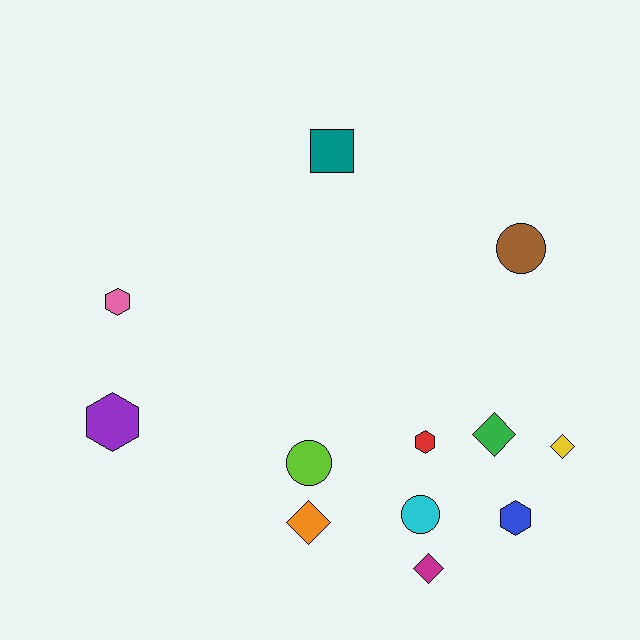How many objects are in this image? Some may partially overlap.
There are 12 objects.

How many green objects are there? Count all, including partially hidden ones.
There is 1 green object.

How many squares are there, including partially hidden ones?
There is 1 square.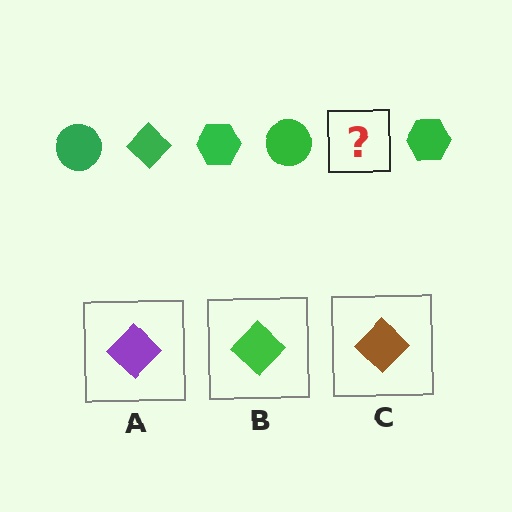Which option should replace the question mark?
Option B.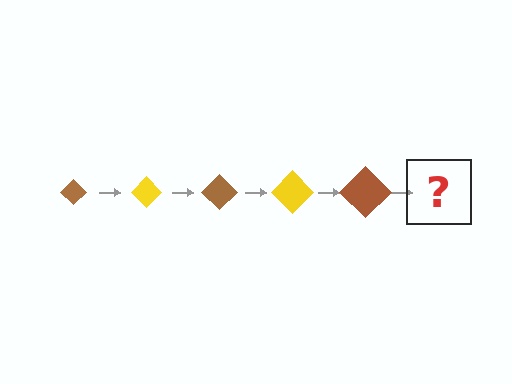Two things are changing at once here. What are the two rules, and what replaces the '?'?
The two rules are that the diamond grows larger each step and the color cycles through brown and yellow. The '?' should be a yellow diamond, larger than the previous one.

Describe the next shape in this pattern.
It should be a yellow diamond, larger than the previous one.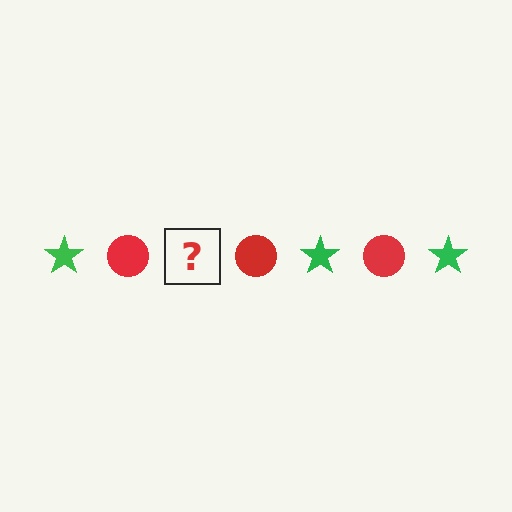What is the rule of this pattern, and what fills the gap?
The rule is that the pattern alternates between green star and red circle. The gap should be filled with a green star.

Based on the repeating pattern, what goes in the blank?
The blank should be a green star.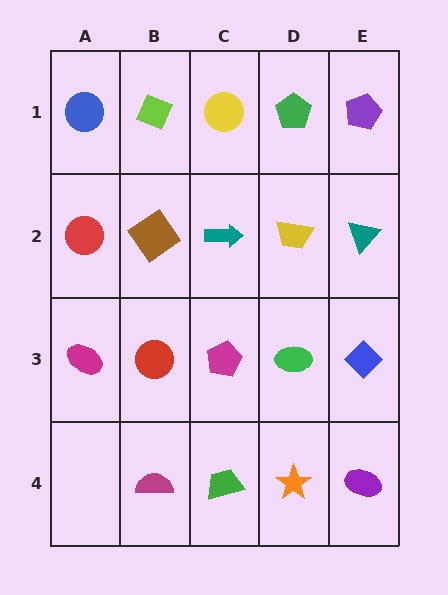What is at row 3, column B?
A red circle.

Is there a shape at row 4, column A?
No, that cell is empty.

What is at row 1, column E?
A purple pentagon.